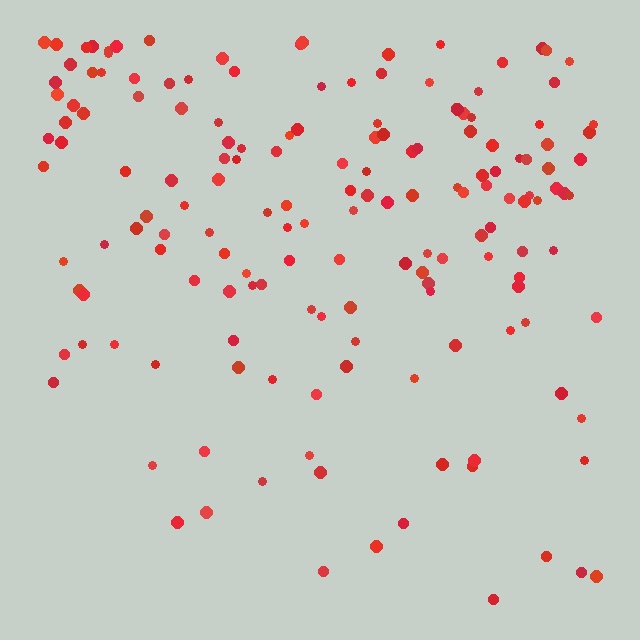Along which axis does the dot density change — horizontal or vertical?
Vertical.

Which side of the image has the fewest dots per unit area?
The bottom.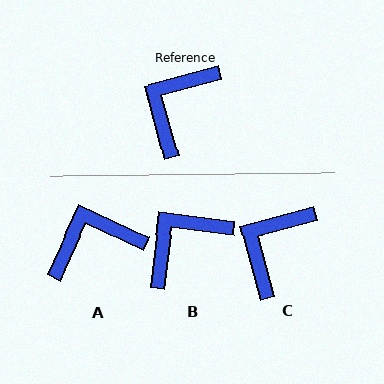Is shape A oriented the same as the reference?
No, it is off by about 40 degrees.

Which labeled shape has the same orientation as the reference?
C.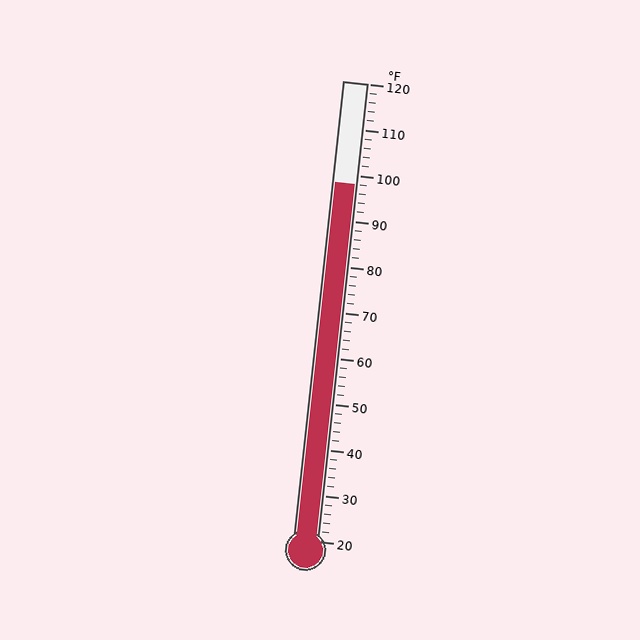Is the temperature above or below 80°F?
The temperature is above 80°F.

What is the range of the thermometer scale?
The thermometer scale ranges from 20°F to 120°F.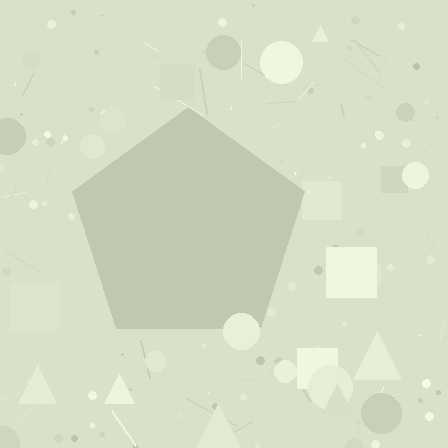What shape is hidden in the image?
A pentagon is hidden in the image.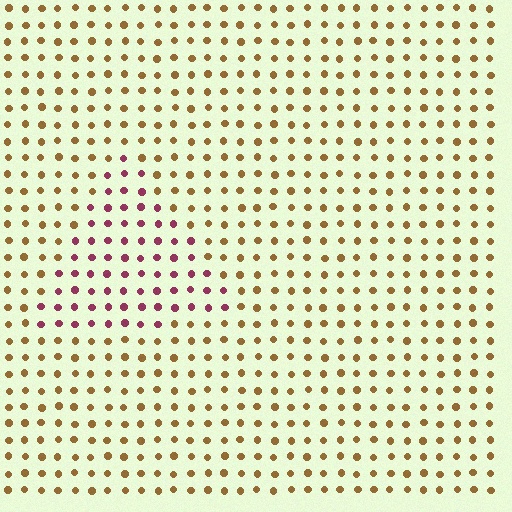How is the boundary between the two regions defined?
The boundary is defined purely by a slight shift in hue (about 61 degrees). Spacing, size, and orientation are identical on both sides.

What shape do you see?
I see a triangle.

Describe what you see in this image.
The image is filled with small brown elements in a uniform arrangement. A triangle-shaped region is visible where the elements are tinted to a slightly different hue, forming a subtle color boundary.